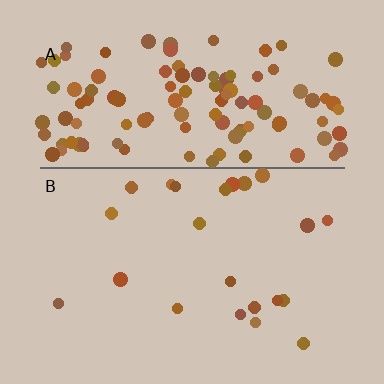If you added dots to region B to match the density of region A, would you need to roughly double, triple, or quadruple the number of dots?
Approximately quadruple.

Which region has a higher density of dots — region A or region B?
A (the top).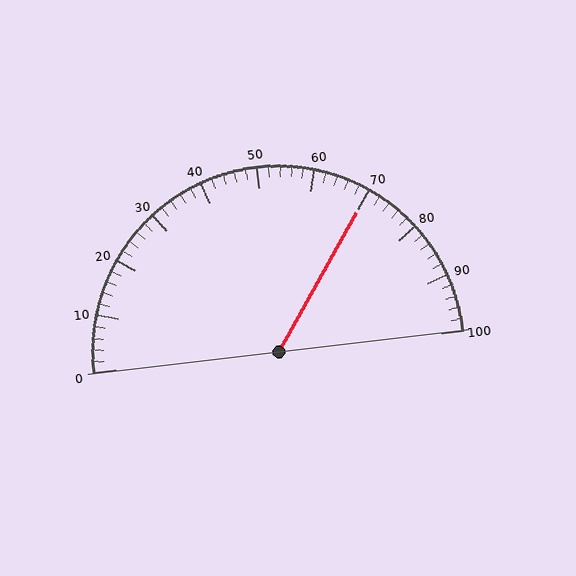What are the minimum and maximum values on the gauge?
The gauge ranges from 0 to 100.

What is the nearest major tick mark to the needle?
The nearest major tick mark is 70.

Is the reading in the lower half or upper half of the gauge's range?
The reading is in the upper half of the range (0 to 100).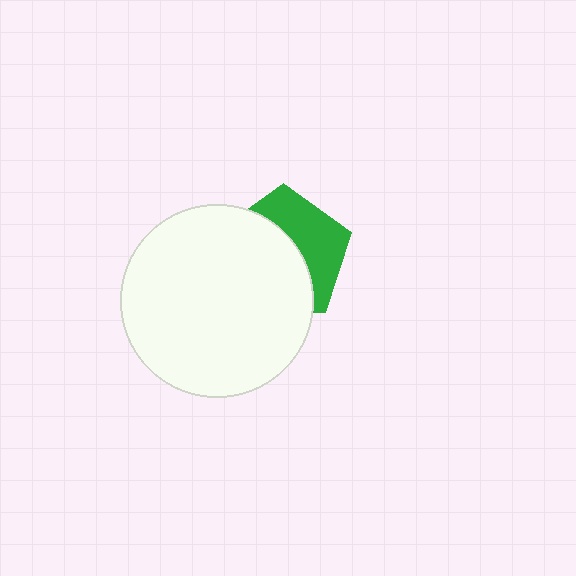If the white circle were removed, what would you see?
You would see the complete green pentagon.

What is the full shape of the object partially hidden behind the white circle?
The partially hidden object is a green pentagon.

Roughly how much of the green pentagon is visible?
A small part of it is visible (roughly 41%).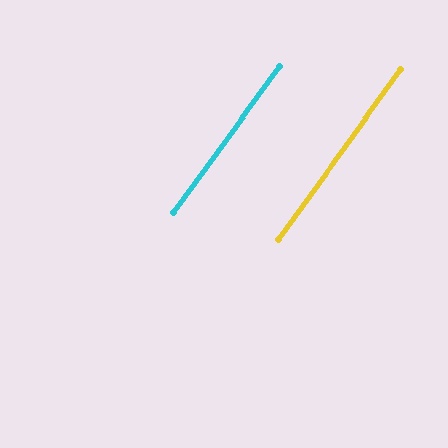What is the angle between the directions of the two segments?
Approximately 0 degrees.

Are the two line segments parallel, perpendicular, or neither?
Parallel — their directions differ by only 0.1°.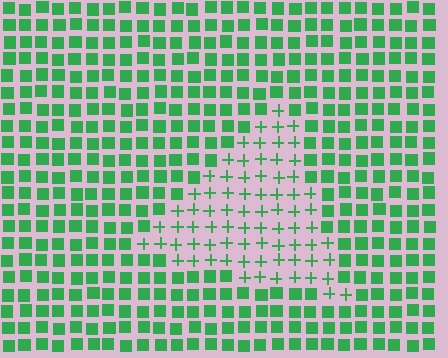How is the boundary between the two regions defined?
The boundary is defined by a change in element shape: plus signs inside vs. squares outside. All elements share the same color and spacing.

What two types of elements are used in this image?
The image uses plus signs inside the triangle region and squares outside it.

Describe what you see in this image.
The image is filled with small green elements arranged in a uniform grid. A triangle-shaped region contains plus signs, while the surrounding area contains squares. The boundary is defined purely by the change in element shape.